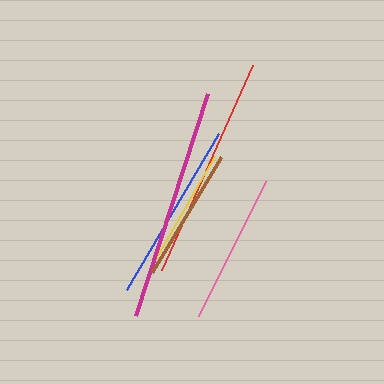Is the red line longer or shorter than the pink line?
The red line is longer than the pink line.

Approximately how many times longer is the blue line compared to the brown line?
The blue line is approximately 1.4 times the length of the brown line.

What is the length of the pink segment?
The pink segment is approximately 151 pixels long.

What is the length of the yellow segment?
The yellow segment is approximately 122 pixels long.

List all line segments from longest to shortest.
From longest to shortest: magenta, red, blue, pink, brown, yellow.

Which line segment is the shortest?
The yellow line is the shortest at approximately 122 pixels.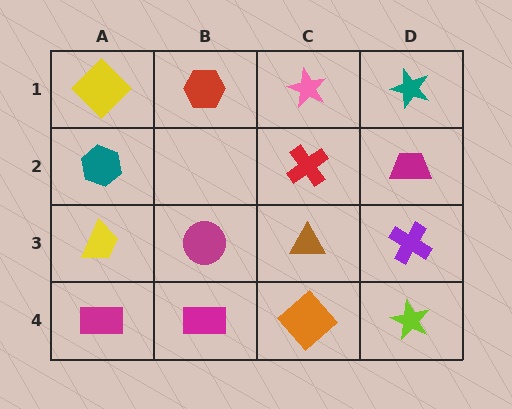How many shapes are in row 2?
3 shapes.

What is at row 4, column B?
A magenta rectangle.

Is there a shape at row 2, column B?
No, that cell is empty.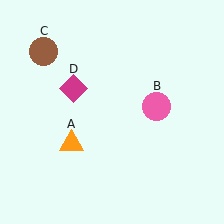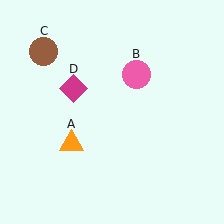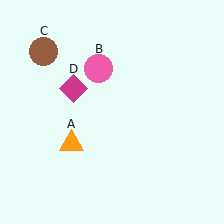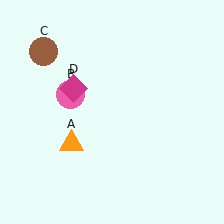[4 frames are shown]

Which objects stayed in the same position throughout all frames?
Orange triangle (object A) and brown circle (object C) and magenta diamond (object D) remained stationary.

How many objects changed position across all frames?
1 object changed position: pink circle (object B).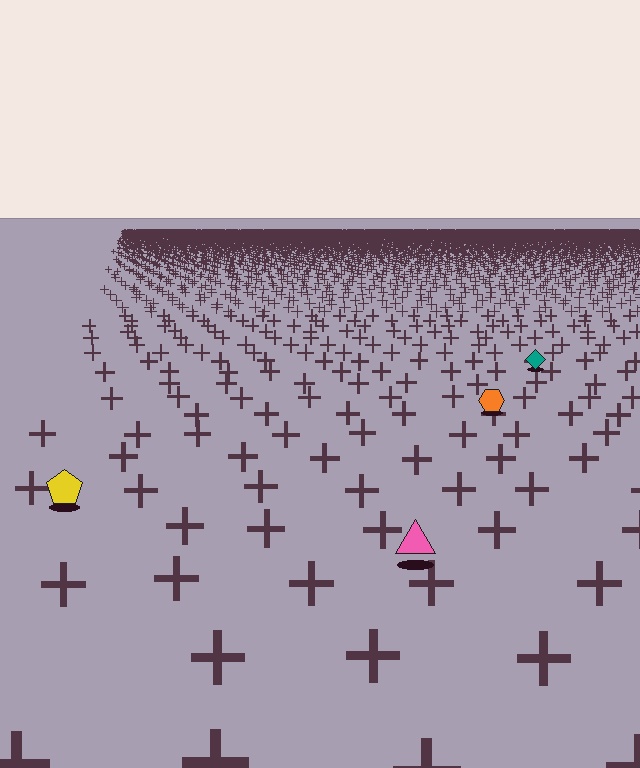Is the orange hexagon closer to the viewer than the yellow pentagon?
No. The yellow pentagon is closer — you can tell from the texture gradient: the ground texture is coarser near it.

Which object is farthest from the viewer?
The teal diamond is farthest from the viewer. It appears smaller and the ground texture around it is denser.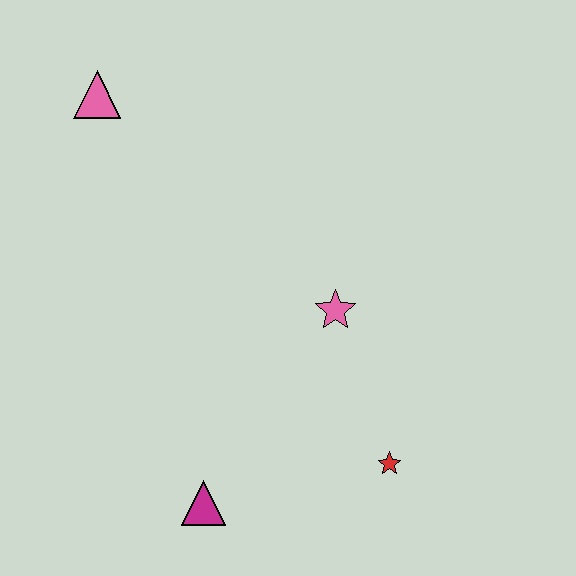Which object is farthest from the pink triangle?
The red star is farthest from the pink triangle.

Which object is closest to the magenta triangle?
The red star is closest to the magenta triangle.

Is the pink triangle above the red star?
Yes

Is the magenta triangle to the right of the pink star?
No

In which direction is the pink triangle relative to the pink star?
The pink triangle is to the left of the pink star.